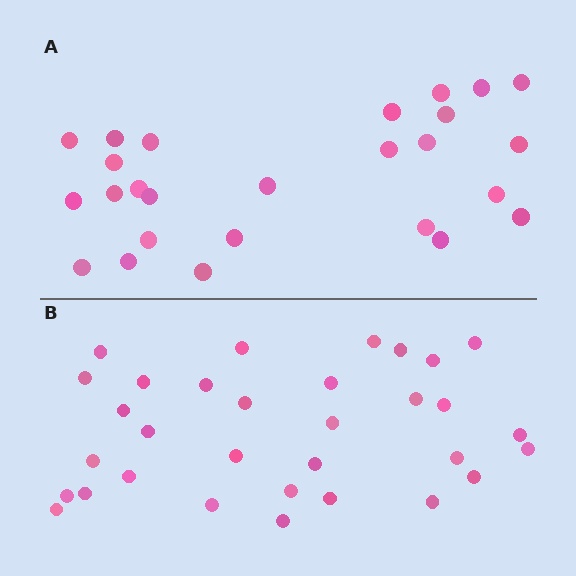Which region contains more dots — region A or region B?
Region B (the bottom region) has more dots.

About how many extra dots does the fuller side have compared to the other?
Region B has about 6 more dots than region A.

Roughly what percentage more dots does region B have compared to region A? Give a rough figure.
About 25% more.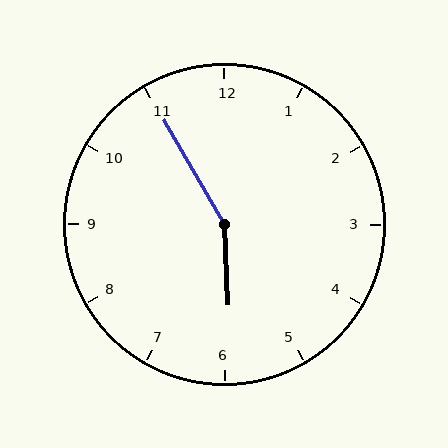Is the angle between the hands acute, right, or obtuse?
It is obtuse.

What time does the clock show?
5:55.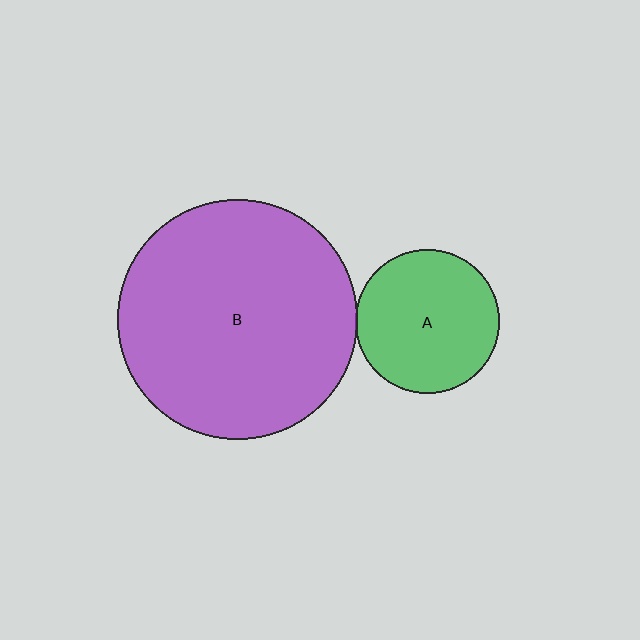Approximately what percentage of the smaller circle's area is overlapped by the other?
Approximately 5%.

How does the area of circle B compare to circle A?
Approximately 2.8 times.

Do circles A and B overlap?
Yes.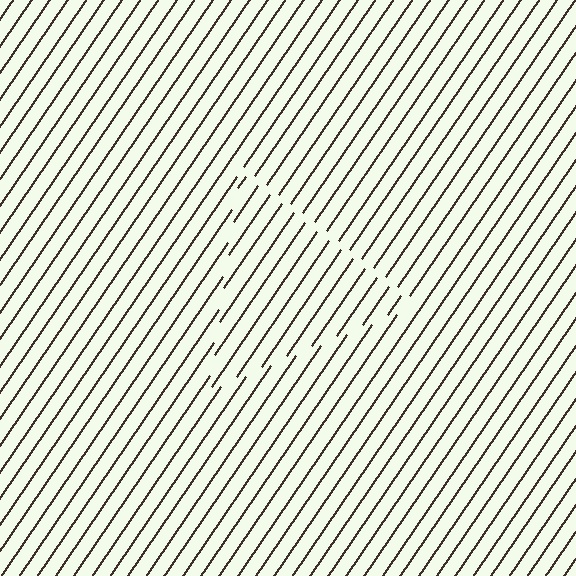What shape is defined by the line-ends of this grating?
An illusory triangle. The interior of the shape contains the same grating, shifted by half a period — the contour is defined by the phase discontinuity where line-ends from the inner and outer gratings abut.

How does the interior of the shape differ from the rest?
The interior of the shape contains the same grating, shifted by half a period — the contour is defined by the phase discontinuity where line-ends from the inner and outer gratings abut.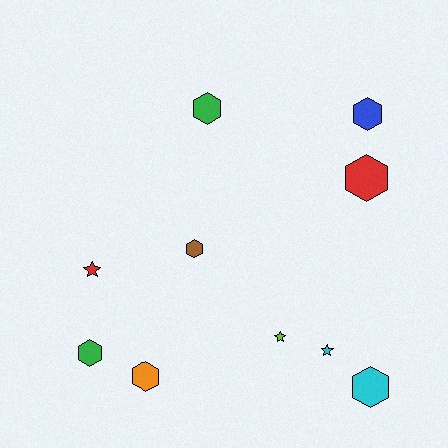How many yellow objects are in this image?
There are no yellow objects.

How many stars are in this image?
There are 3 stars.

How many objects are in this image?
There are 10 objects.